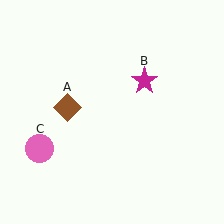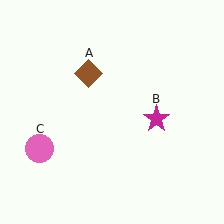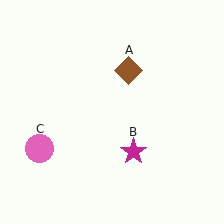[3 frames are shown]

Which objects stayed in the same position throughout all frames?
Pink circle (object C) remained stationary.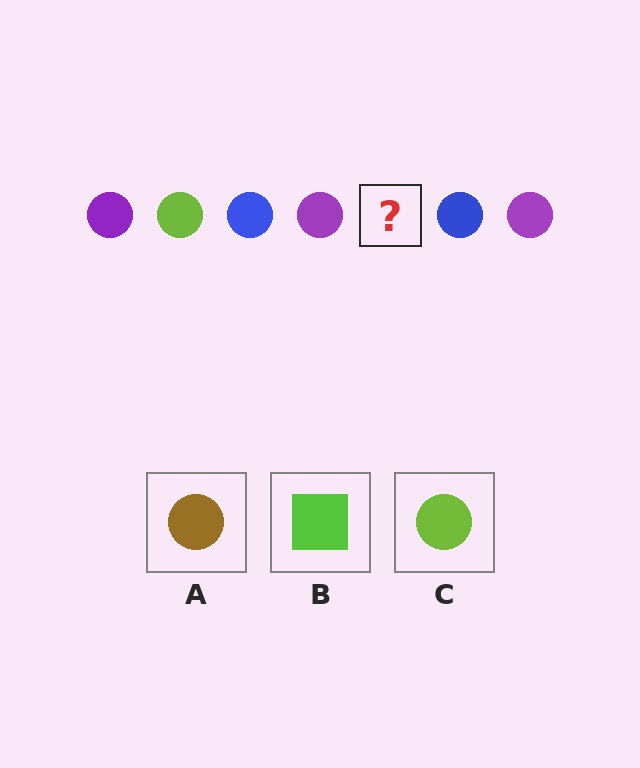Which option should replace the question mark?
Option C.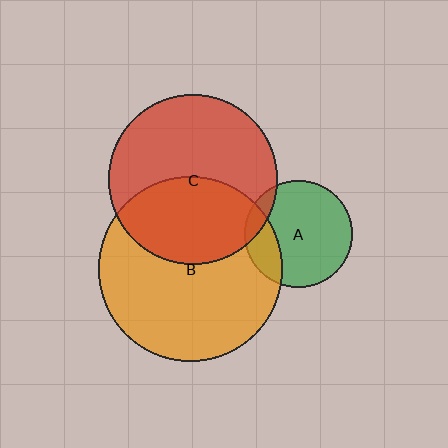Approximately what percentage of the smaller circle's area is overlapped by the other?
Approximately 10%.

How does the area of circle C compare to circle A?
Approximately 2.5 times.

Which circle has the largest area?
Circle B (orange).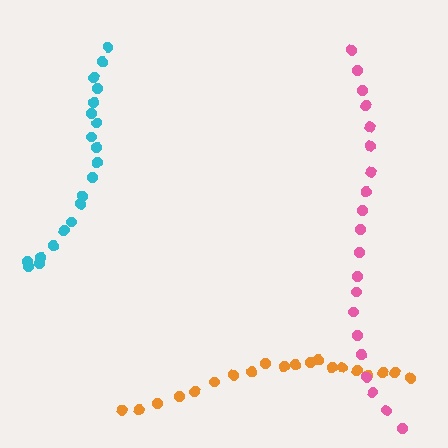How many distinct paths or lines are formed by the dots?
There are 3 distinct paths.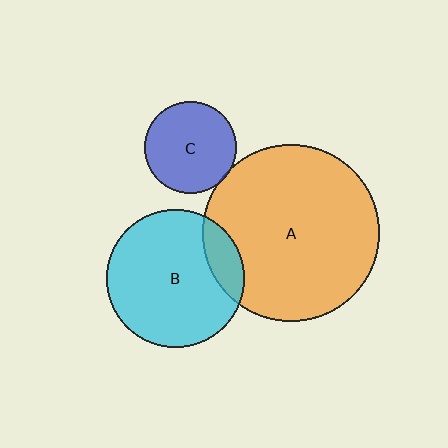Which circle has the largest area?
Circle A (orange).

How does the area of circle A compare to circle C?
Approximately 3.7 times.